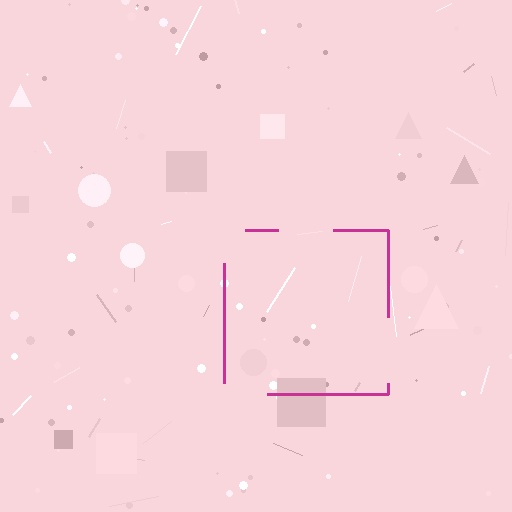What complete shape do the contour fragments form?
The contour fragments form a square.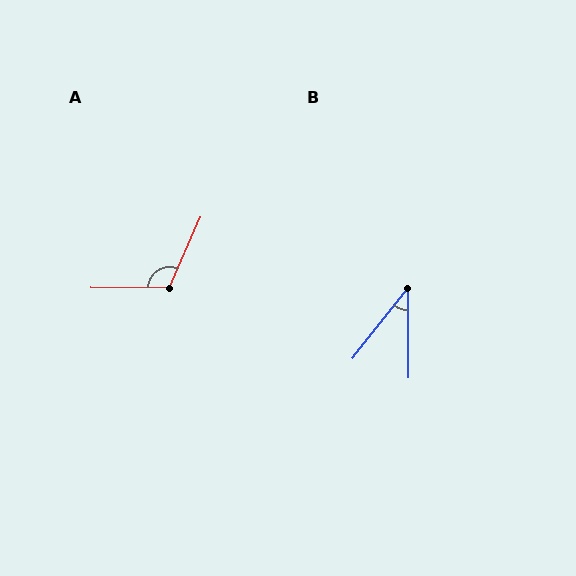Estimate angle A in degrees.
Approximately 114 degrees.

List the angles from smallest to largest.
B (39°), A (114°).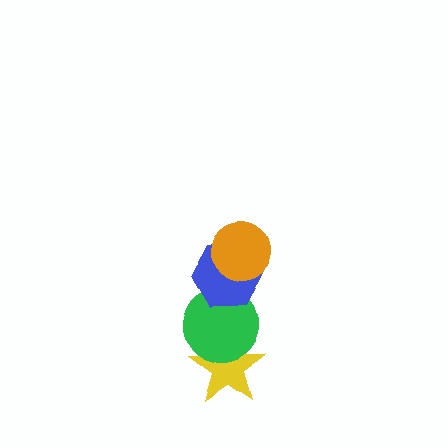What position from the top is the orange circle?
The orange circle is 1st from the top.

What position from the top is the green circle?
The green circle is 3rd from the top.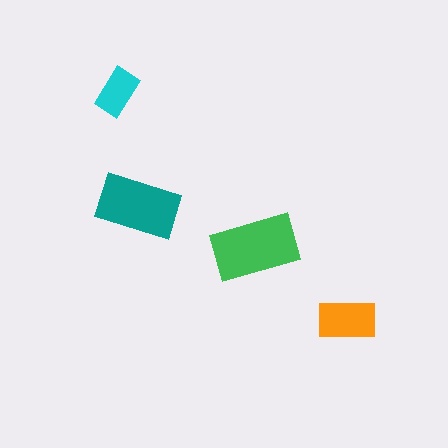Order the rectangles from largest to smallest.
the green one, the teal one, the orange one, the cyan one.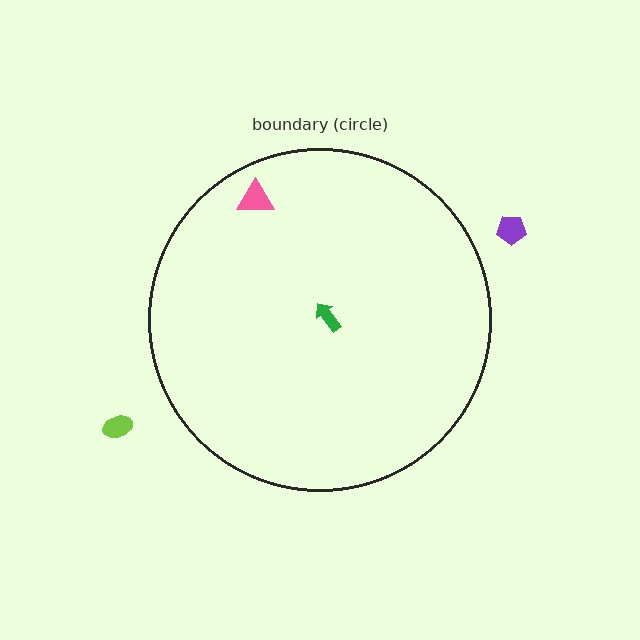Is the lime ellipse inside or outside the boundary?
Outside.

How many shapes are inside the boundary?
2 inside, 2 outside.